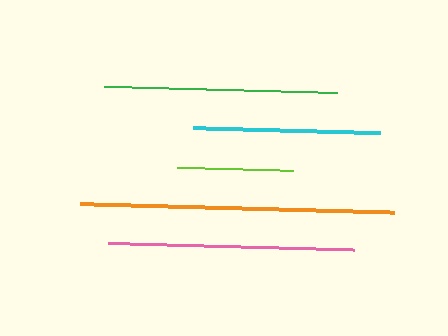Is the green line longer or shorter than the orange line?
The orange line is longer than the green line.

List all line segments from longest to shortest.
From longest to shortest: orange, pink, green, cyan, lime.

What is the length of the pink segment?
The pink segment is approximately 245 pixels long.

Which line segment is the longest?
The orange line is the longest at approximately 314 pixels.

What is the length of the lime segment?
The lime segment is approximately 117 pixels long.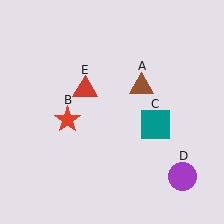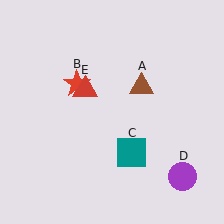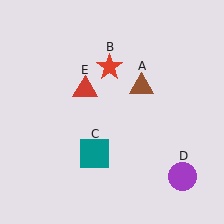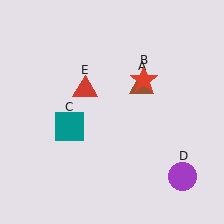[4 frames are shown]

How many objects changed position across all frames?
2 objects changed position: red star (object B), teal square (object C).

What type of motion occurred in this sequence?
The red star (object B), teal square (object C) rotated clockwise around the center of the scene.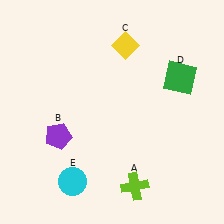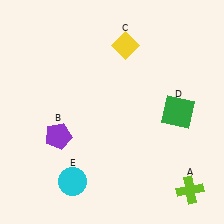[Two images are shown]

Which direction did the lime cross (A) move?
The lime cross (A) moved right.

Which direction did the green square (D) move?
The green square (D) moved down.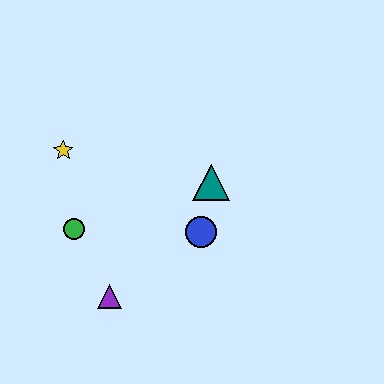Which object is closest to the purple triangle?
The green circle is closest to the purple triangle.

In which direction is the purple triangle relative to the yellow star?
The purple triangle is below the yellow star.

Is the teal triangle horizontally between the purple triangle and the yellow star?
No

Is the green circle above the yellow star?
No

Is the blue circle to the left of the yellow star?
No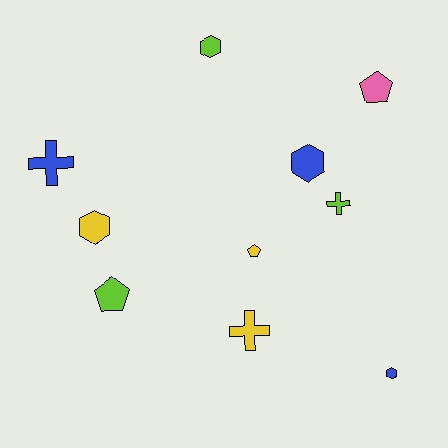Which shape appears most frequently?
Hexagon, with 4 objects.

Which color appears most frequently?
Blue, with 3 objects.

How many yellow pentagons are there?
There is 1 yellow pentagon.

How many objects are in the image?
There are 10 objects.